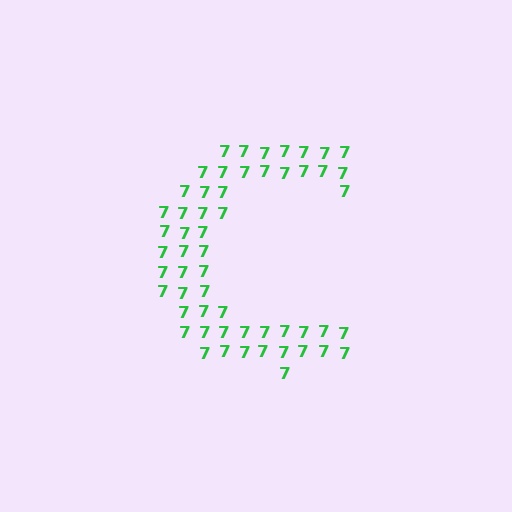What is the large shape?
The large shape is the letter C.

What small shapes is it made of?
It is made of small digit 7's.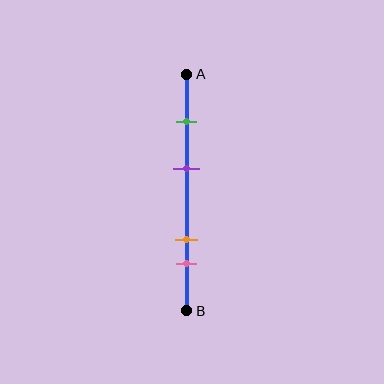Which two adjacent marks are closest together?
The orange and pink marks are the closest adjacent pair.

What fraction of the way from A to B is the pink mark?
The pink mark is approximately 80% (0.8) of the way from A to B.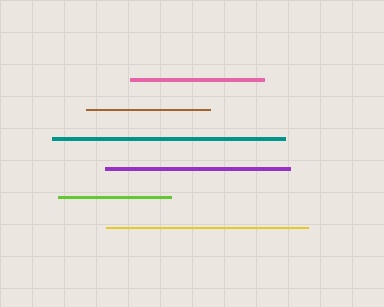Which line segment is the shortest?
The lime line is the shortest at approximately 113 pixels.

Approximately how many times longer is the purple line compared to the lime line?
The purple line is approximately 1.6 times the length of the lime line.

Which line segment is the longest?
The teal line is the longest at approximately 233 pixels.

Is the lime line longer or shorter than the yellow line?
The yellow line is longer than the lime line.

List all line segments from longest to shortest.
From longest to shortest: teal, yellow, purple, pink, brown, lime.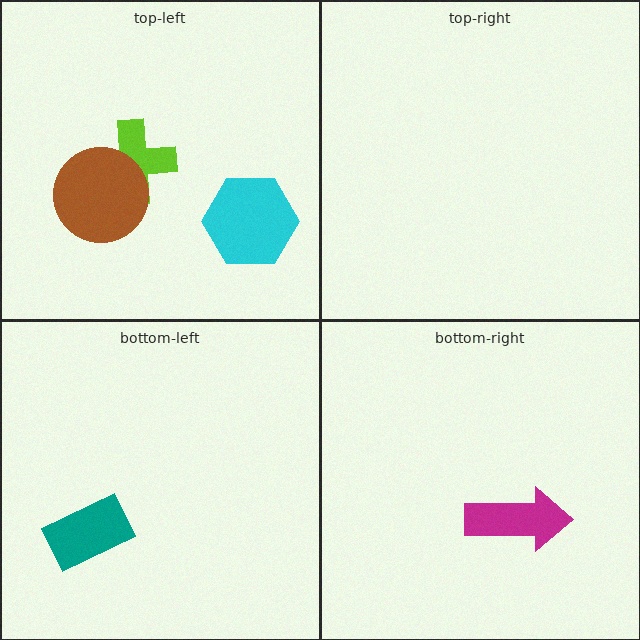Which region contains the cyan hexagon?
The top-left region.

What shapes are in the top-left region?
The cyan hexagon, the lime cross, the brown circle.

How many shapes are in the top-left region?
3.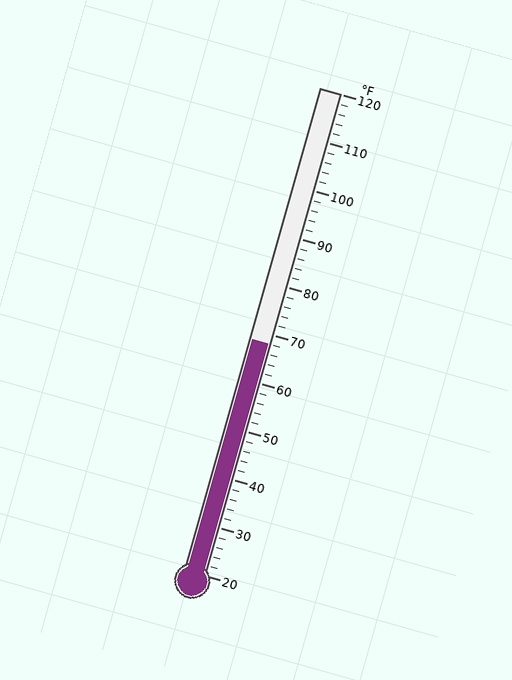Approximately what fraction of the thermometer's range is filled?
The thermometer is filled to approximately 50% of its range.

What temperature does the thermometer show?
The thermometer shows approximately 68°F.